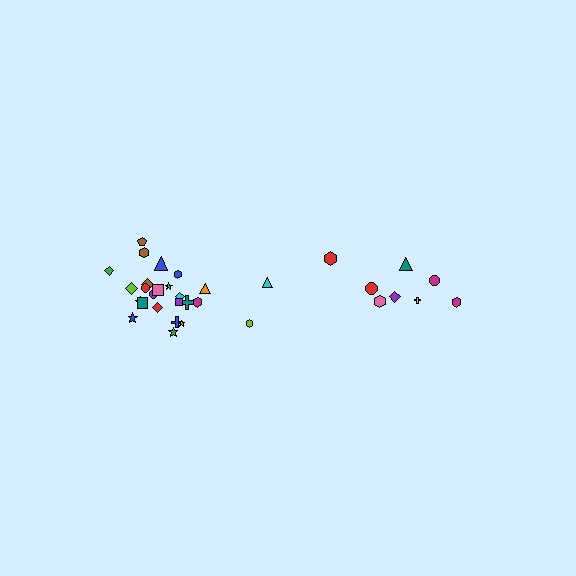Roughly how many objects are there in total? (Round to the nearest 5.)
Roughly 35 objects in total.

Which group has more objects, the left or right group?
The left group.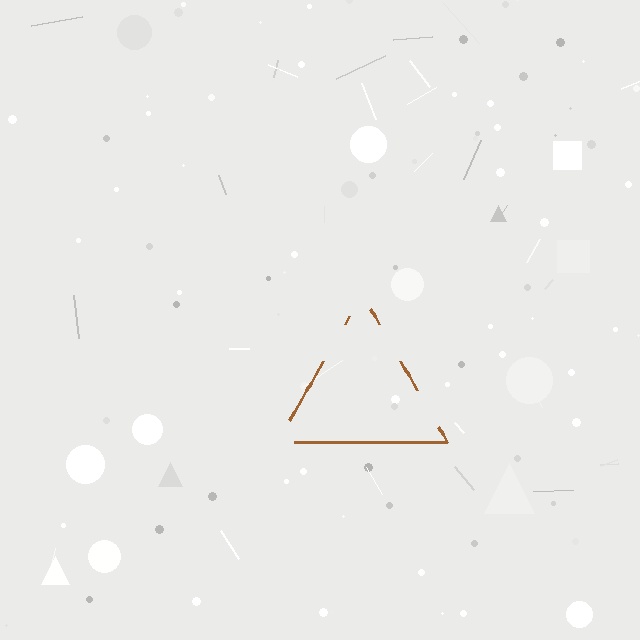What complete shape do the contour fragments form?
The contour fragments form a triangle.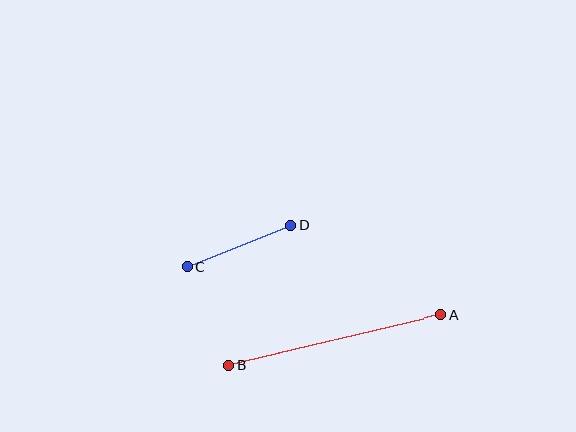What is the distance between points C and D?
The distance is approximately 112 pixels.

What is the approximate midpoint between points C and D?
The midpoint is at approximately (239, 246) pixels.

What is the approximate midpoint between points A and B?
The midpoint is at approximately (335, 340) pixels.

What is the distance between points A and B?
The distance is approximately 219 pixels.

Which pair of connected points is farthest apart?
Points A and B are farthest apart.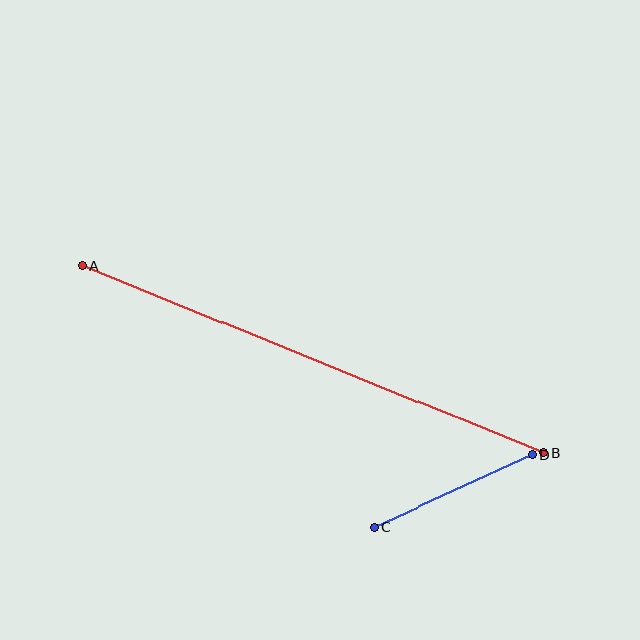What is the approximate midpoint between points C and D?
The midpoint is at approximately (453, 491) pixels.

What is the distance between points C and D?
The distance is approximately 173 pixels.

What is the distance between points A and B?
The distance is approximately 498 pixels.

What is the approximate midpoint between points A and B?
The midpoint is at approximately (313, 359) pixels.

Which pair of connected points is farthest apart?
Points A and B are farthest apart.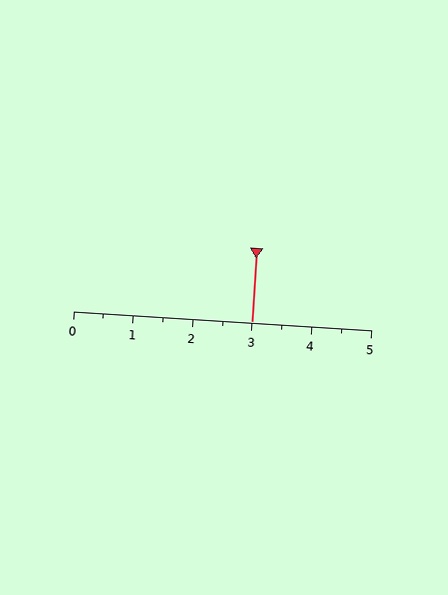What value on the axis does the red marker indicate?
The marker indicates approximately 3.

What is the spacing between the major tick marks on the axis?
The major ticks are spaced 1 apart.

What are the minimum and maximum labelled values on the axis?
The axis runs from 0 to 5.